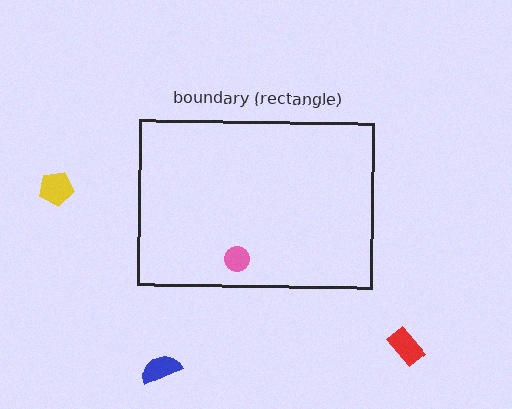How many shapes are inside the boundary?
1 inside, 3 outside.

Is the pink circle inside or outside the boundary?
Inside.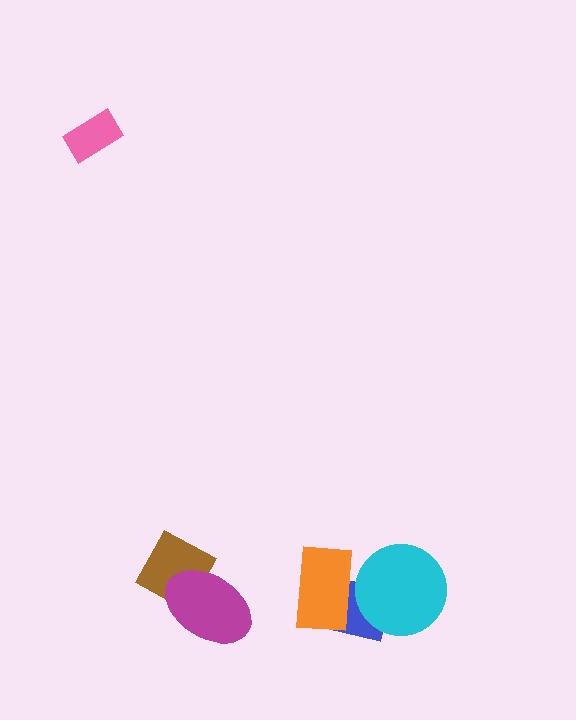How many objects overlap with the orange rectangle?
2 objects overlap with the orange rectangle.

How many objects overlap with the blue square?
2 objects overlap with the blue square.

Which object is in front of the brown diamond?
The magenta ellipse is in front of the brown diamond.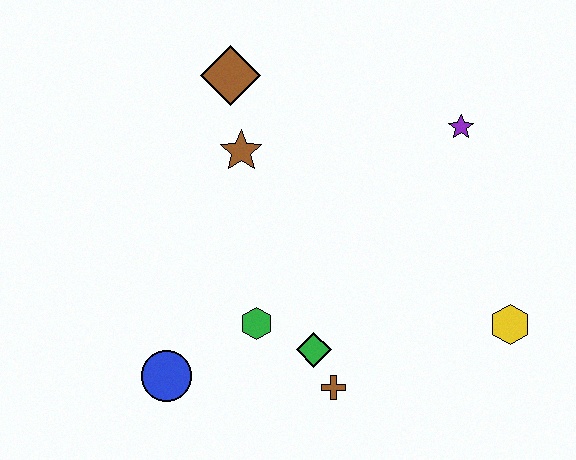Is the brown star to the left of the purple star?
Yes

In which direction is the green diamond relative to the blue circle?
The green diamond is to the right of the blue circle.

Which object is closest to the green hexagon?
The green diamond is closest to the green hexagon.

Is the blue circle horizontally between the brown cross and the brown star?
No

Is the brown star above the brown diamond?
No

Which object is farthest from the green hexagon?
The purple star is farthest from the green hexagon.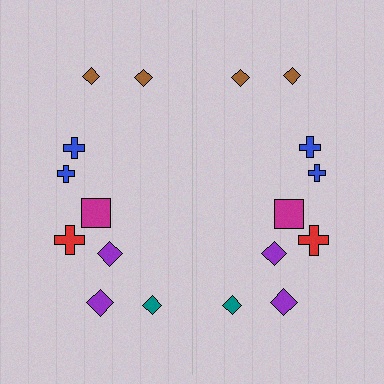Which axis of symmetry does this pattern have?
The pattern has a vertical axis of symmetry running through the center of the image.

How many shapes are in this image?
There are 18 shapes in this image.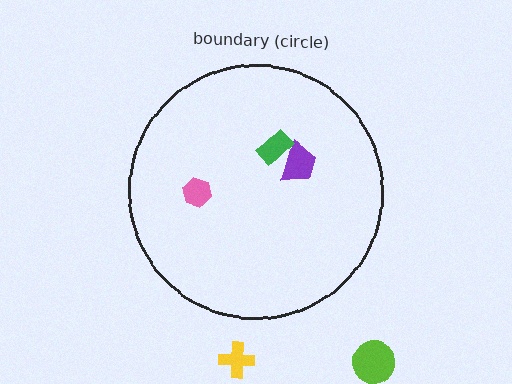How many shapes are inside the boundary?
3 inside, 2 outside.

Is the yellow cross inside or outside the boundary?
Outside.